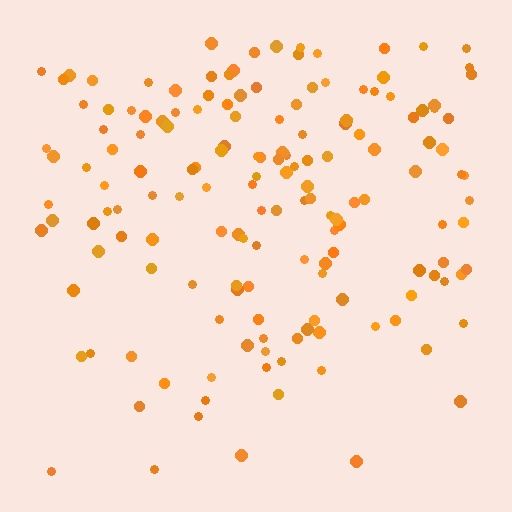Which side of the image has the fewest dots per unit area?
The bottom.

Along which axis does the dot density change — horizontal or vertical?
Vertical.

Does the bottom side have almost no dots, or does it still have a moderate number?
Still a moderate number, just noticeably fewer than the top.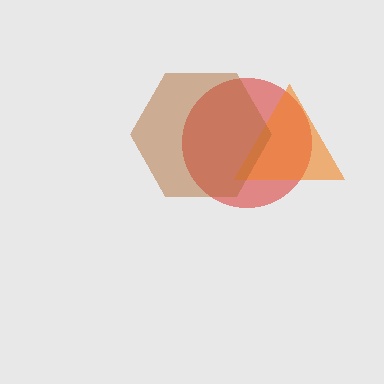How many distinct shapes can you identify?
There are 3 distinct shapes: a red circle, an orange triangle, a brown hexagon.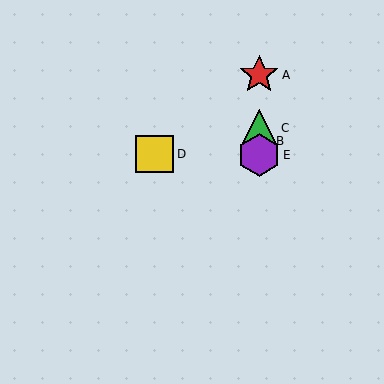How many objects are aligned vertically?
4 objects (A, B, C, E) are aligned vertically.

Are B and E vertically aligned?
Yes, both are at x≈259.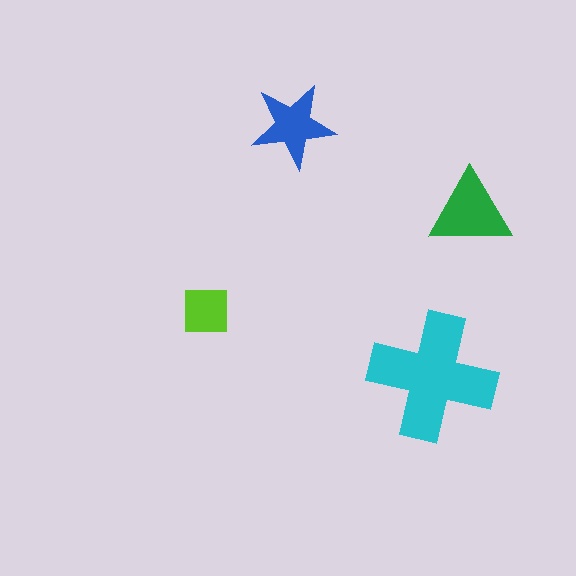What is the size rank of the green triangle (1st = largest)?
2nd.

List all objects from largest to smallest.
The cyan cross, the green triangle, the blue star, the lime square.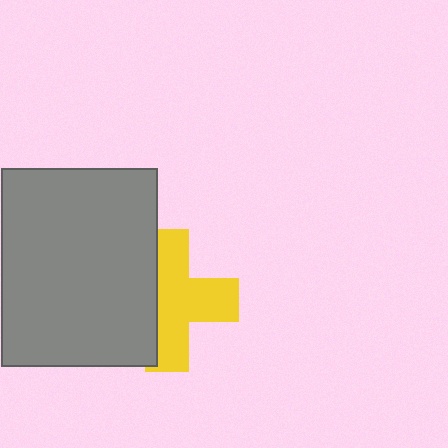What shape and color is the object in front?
The object in front is a gray rectangle.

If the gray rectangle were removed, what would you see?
You would see the complete yellow cross.